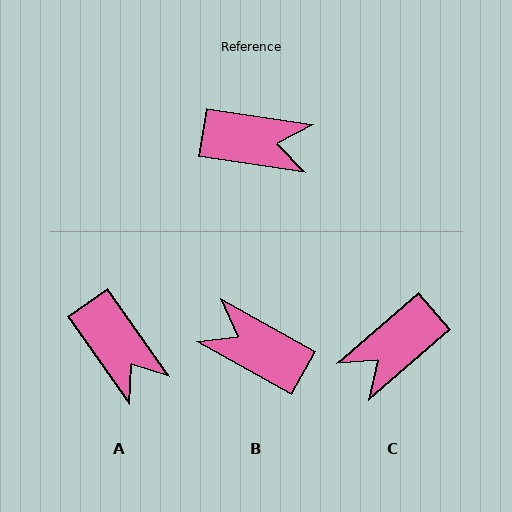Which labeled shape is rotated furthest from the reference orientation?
B, about 159 degrees away.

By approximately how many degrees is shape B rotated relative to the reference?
Approximately 159 degrees counter-clockwise.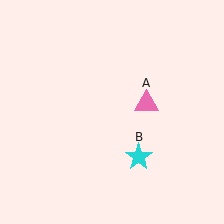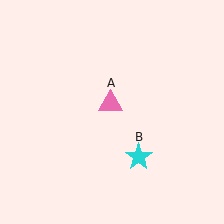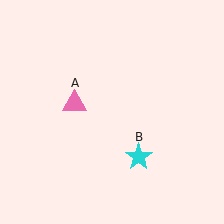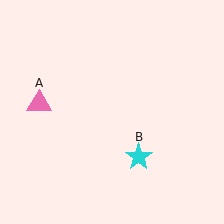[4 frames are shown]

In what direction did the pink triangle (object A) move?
The pink triangle (object A) moved left.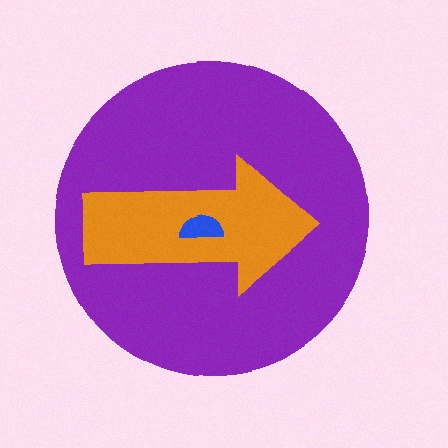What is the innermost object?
The blue semicircle.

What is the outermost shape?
The purple circle.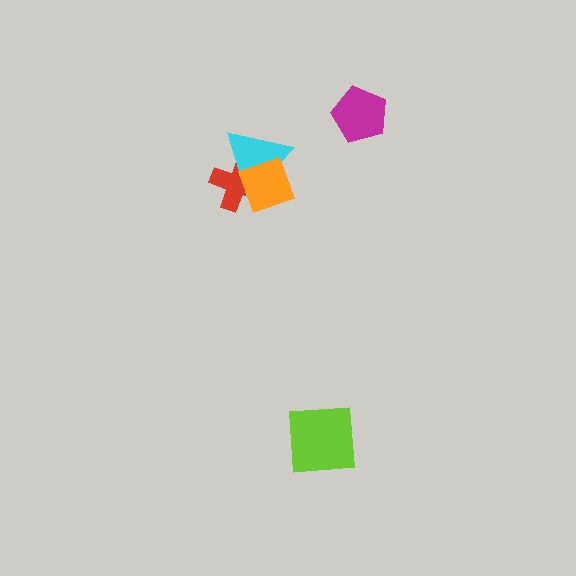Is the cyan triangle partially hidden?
Yes, it is partially covered by another shape.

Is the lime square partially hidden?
No, no other shape covers it.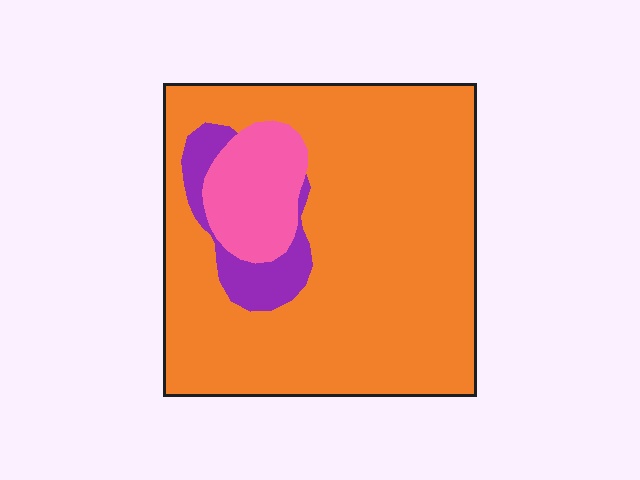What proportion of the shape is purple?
Purple covers around 10% of the shape.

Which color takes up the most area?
Orange, at roughly 80%.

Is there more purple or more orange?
Orange.